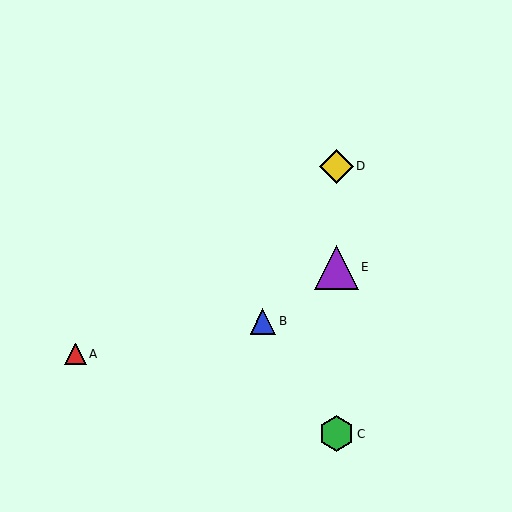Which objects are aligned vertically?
Objects C, D, E are aligned vertically.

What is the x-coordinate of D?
Object D is at x≈337.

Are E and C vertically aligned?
Yes, both are at x≈337.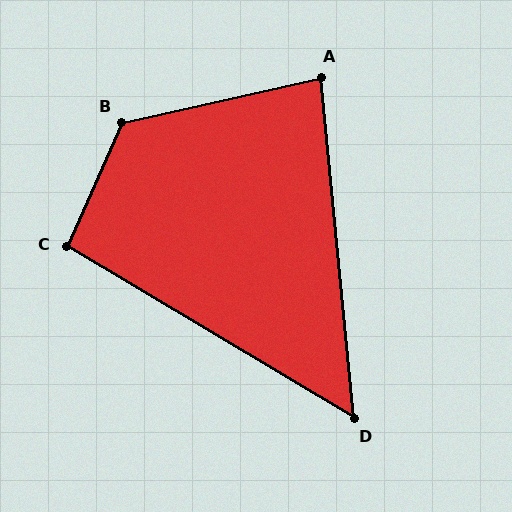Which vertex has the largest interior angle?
B, at approximately 126 degrees.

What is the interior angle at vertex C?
Approximately 97 degrees (obtuse).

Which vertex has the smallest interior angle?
D, at approximately 54 degrees.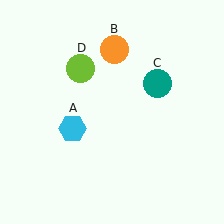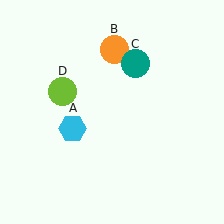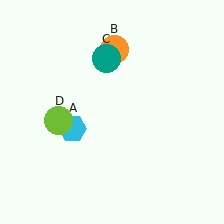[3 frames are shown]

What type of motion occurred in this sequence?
The teal circle (object C), lime circle (object D) rotated counterclockwise around the center of the scene.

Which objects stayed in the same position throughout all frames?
Cyan hexagon (object A) and orange circle (object B) remained stationary.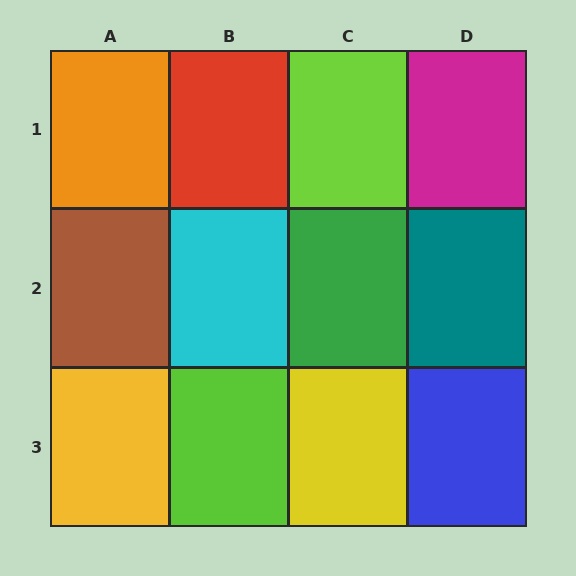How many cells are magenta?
1 cell is magenta.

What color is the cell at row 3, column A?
Yellow.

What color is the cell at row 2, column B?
Cyan.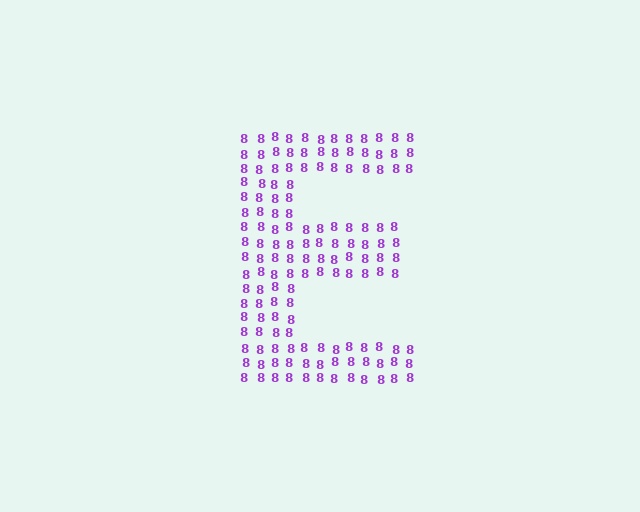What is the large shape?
The large shape is the letter E.